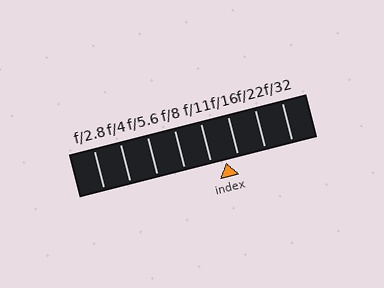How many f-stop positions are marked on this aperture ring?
There are 8 f-stop positions marked.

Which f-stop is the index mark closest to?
The index mark is closest to f/16.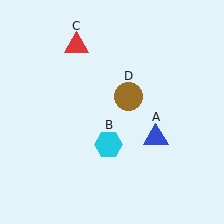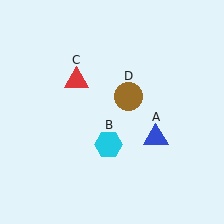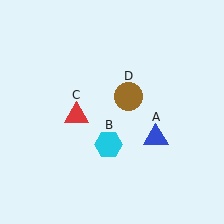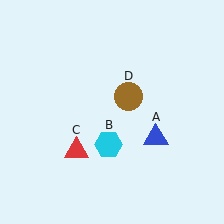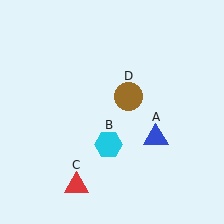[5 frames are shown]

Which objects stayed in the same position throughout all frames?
Blue triangle (object A) and cyan hexagon (object B) and brown circle (object D) remained stationary.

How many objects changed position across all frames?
1 object changed position: red triangle (object C).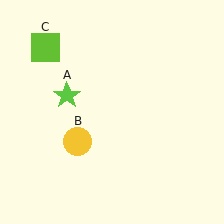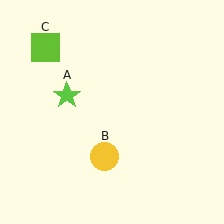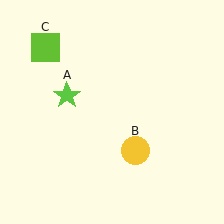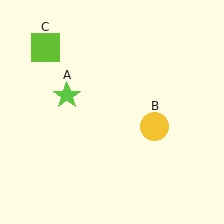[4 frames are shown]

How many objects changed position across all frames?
1 object changed position: yellow circle (object B).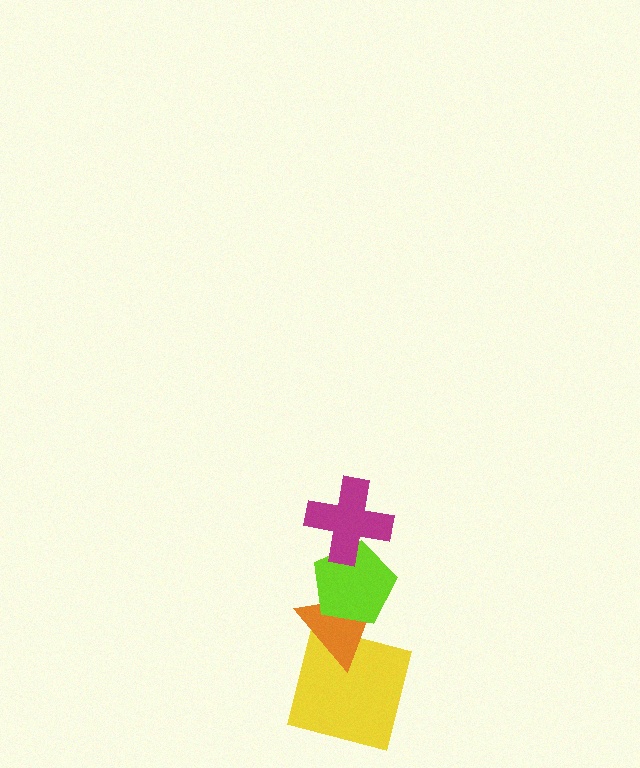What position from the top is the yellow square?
The yellow square is 4th from the top.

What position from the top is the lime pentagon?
The lime pentagon is 2nd from the top.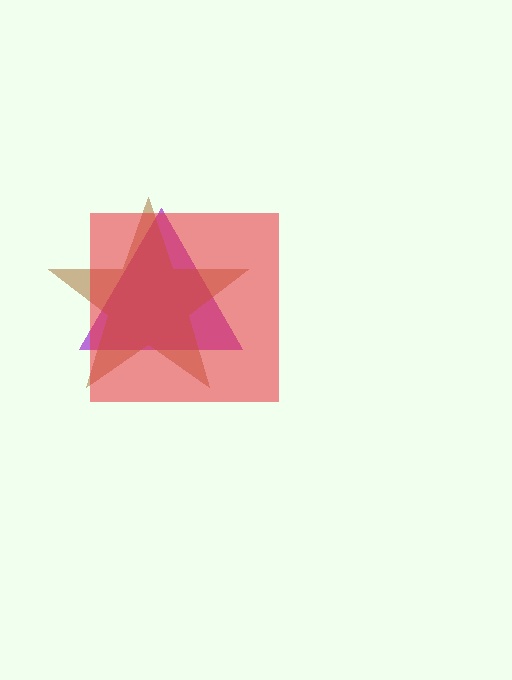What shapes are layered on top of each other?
The layered shapes are: a purple triangle, a brown star, a red square.